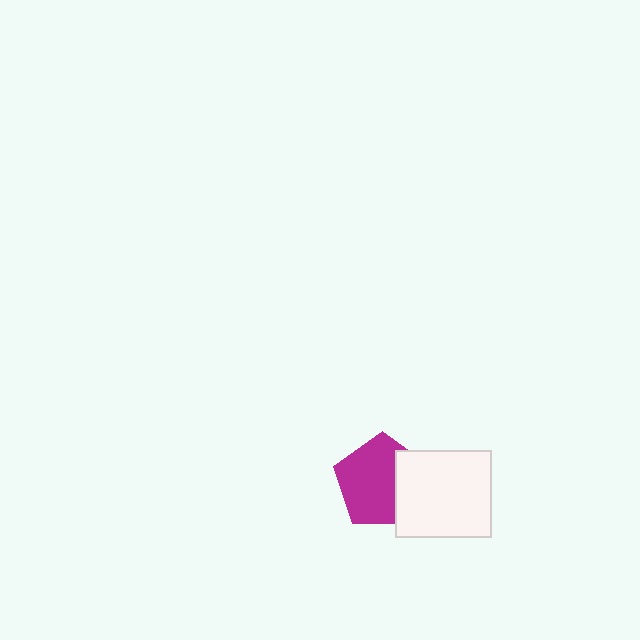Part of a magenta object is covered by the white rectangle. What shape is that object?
It is a pentagon.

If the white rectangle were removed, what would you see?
You would see the complete magenta pentagon.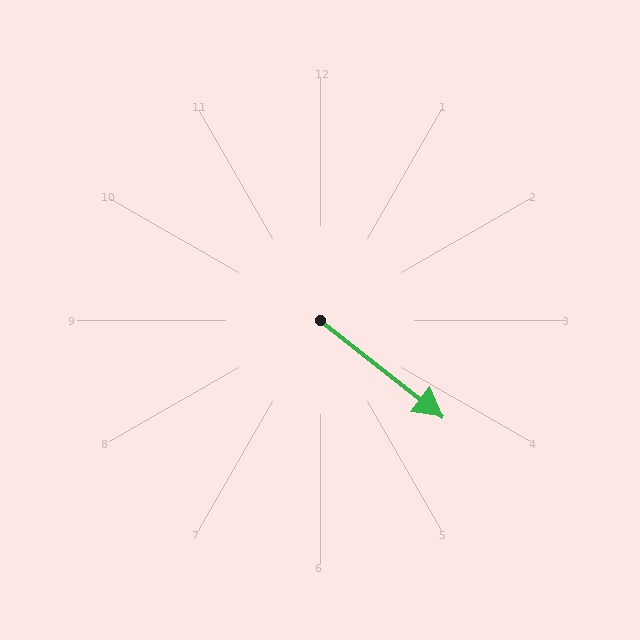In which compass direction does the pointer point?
Southeast.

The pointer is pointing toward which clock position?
Roughly 4 o'clock.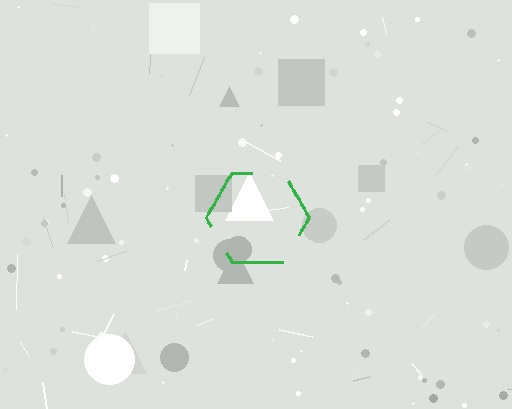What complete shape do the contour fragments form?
The contour fragments form a hexagon.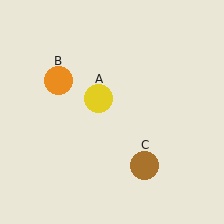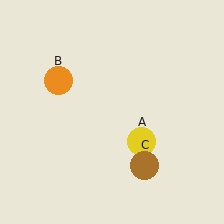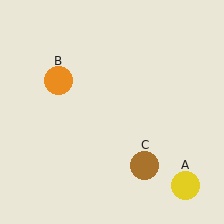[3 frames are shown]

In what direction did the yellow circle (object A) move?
The yellow circle (object A) moved down and to the right.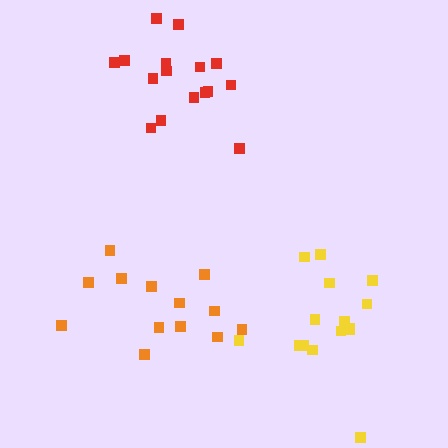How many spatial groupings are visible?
There are 3 spatial groupings.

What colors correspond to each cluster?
The clusters are colored: orange, yellow, red.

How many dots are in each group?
Group 1: 13 dots, Group 2: 15 dots, Group 3: 16 dots (44 total).